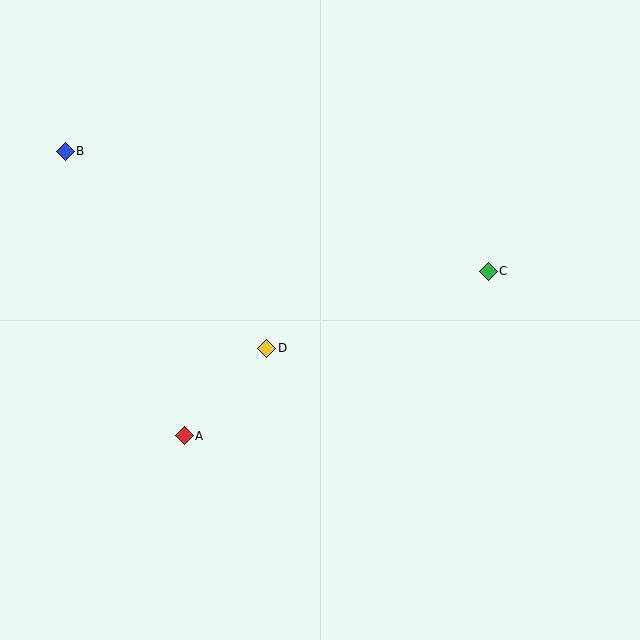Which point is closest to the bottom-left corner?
Point A is closest to the bottom-left corner.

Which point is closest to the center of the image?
Point D at (266, 348) is closest to the center.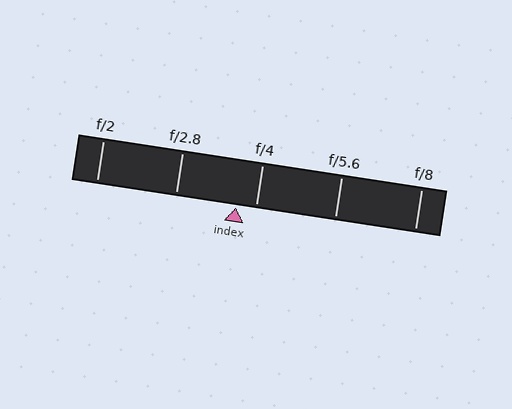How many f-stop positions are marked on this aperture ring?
There are 5 f-stop positions marked.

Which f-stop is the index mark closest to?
The index mark is closest to f/4.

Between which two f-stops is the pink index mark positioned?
The index mark is between f/2.8 and f/4.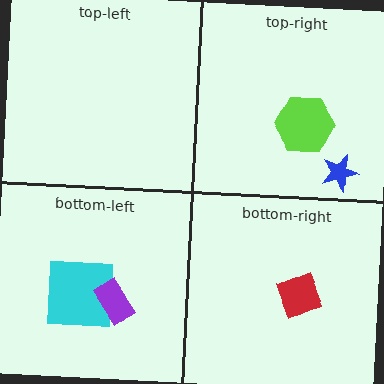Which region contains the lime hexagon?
The top-right region.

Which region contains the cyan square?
The bottom-left region.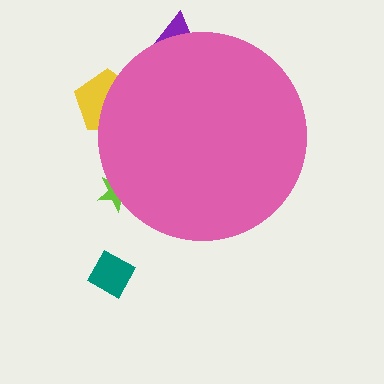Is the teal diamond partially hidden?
No, the teal diamond is fully visible.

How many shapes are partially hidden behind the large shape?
3 shapes are partially hidden.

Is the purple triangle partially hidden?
Yes, the purple triangle is partially hidden behind the pink circle.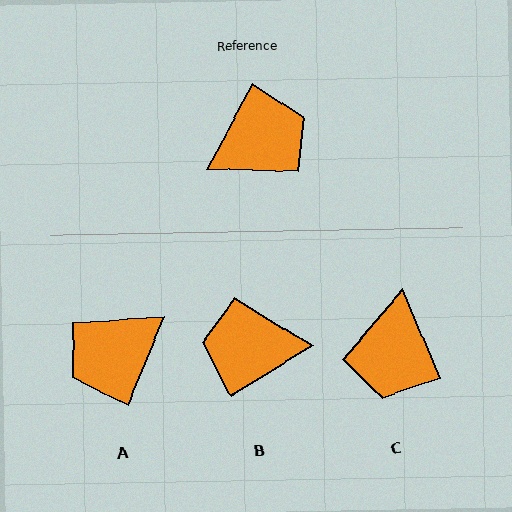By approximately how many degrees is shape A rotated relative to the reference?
Approximately 174 degrees clockwise.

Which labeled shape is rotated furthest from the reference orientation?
A, about 174 degrees away.